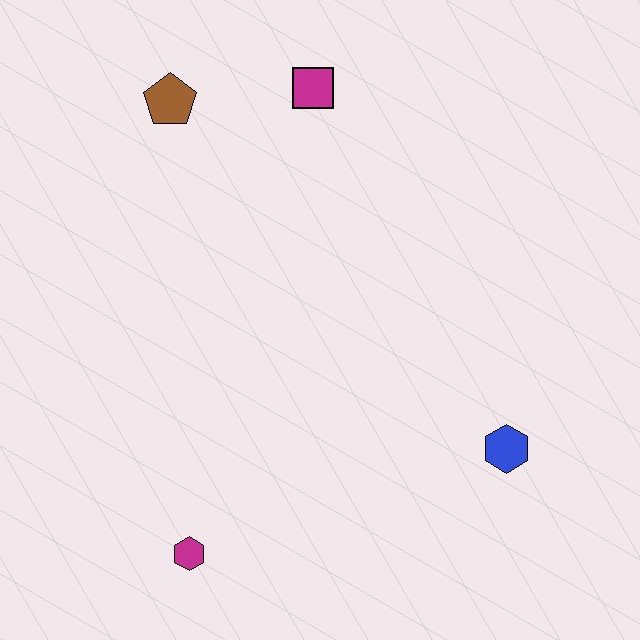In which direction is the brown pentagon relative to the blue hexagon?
The brown pentagon is above the blue hexagon.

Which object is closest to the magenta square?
The brown pentagon is closest to the magenta square.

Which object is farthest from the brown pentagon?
The blue hexagon is farthest from the brown pentagon.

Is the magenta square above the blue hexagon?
Yes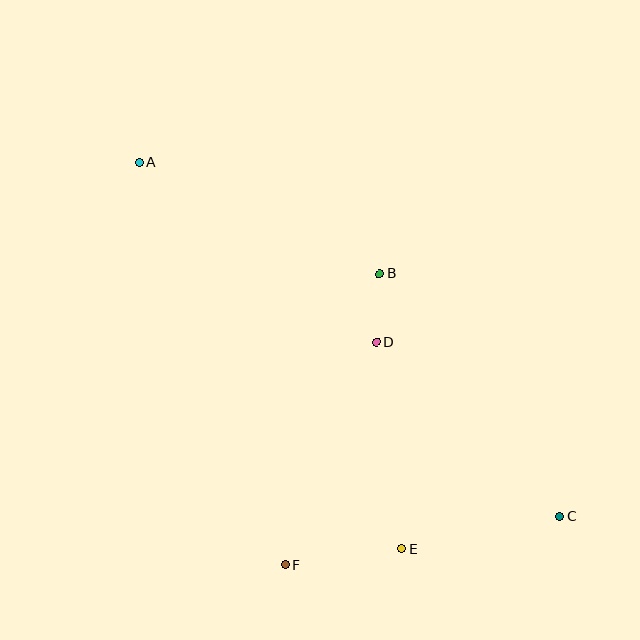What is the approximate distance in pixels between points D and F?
The distance between D and F is approximately 241 pixels.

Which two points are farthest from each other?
Points A and C are farthest from each other.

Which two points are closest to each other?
Points B and D are closest to each other.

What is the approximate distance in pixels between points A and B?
The distance between A and B is approximately 265 pixels.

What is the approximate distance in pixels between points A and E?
The distance between A and E is approximately 468 pixels.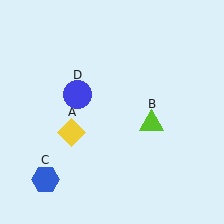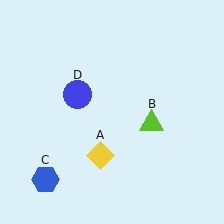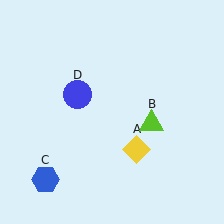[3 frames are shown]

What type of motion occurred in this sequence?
The yellow diamond (object A) rotated counterclockwise around the center of the scene.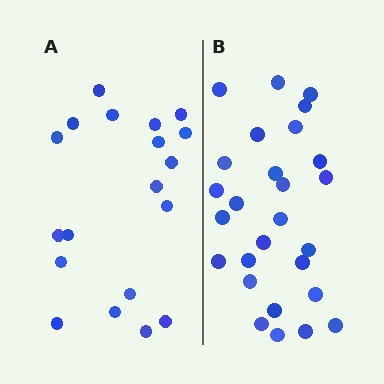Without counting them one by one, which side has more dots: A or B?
Region B (the right region) has more dots.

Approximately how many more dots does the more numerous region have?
Region B has roughly 8 or so more dots than region A.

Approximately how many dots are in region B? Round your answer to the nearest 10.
About 30 dots. (The exact count is 27, which rounds to 30.)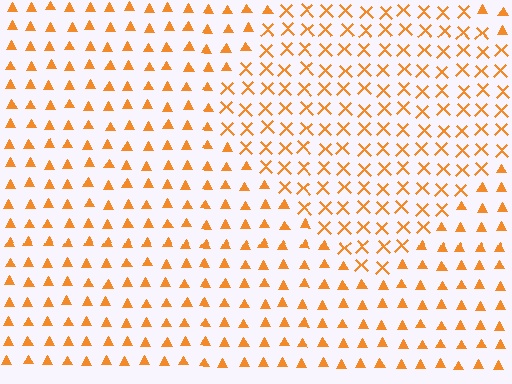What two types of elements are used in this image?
The image uses X marks inside the diamond region and triangles outside it.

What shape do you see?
I see a diamond.